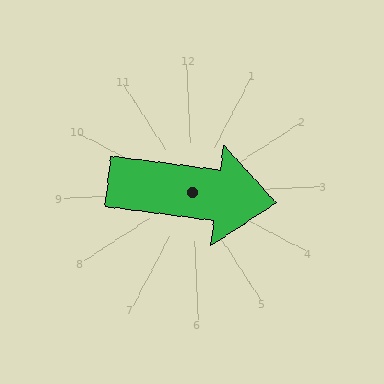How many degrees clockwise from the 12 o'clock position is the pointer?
Approximately 100 degrees.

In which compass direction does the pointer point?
East.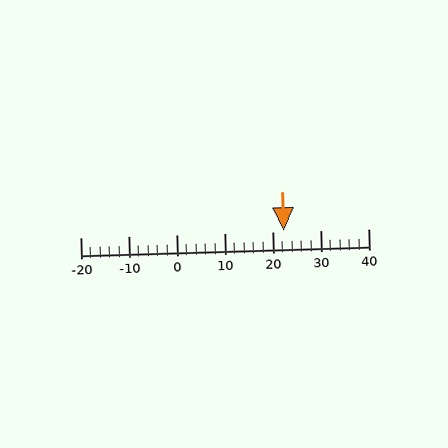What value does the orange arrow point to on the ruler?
The orange arrow points to approximately 22.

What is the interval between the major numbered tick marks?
The major tick marks are spaced 10 units apart.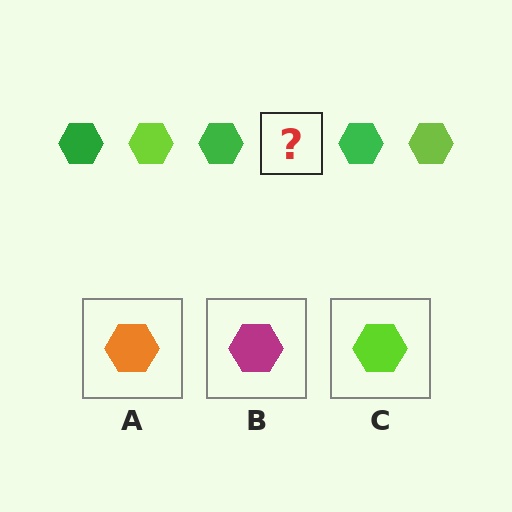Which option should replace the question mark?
Option C.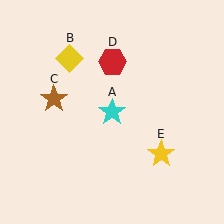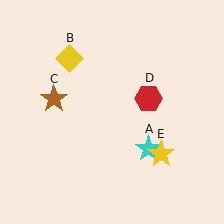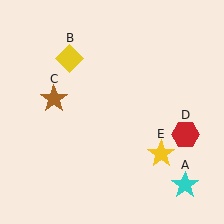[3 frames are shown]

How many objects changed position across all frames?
2 objects changed position: cyan star (object A), red hexagon (object D).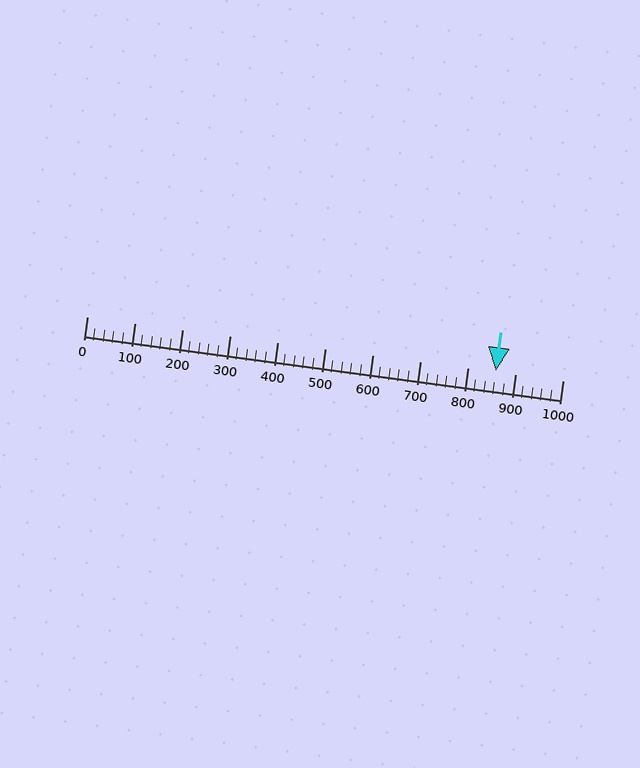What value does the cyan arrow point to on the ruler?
The cyan arrow points to approximately 860.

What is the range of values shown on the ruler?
The ruler shows values from 0 to 1000.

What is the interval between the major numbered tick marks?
The major tick marks are spaced 100 units apart.